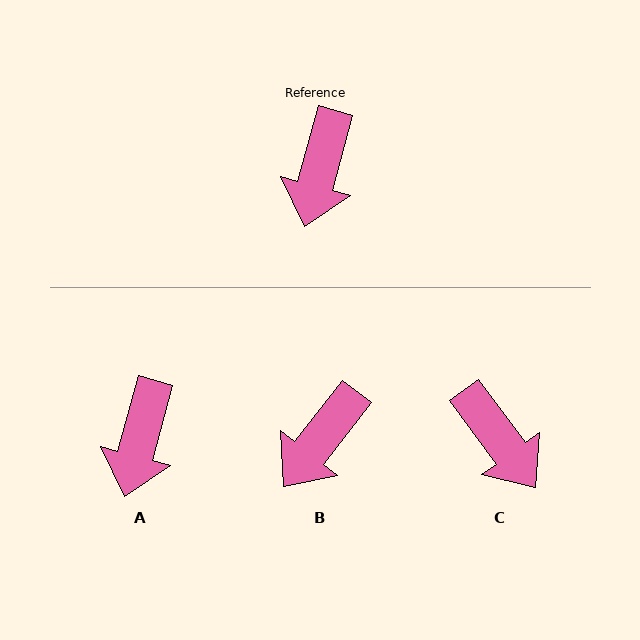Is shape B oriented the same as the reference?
No, it is off by about 23 degrees.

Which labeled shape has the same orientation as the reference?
A.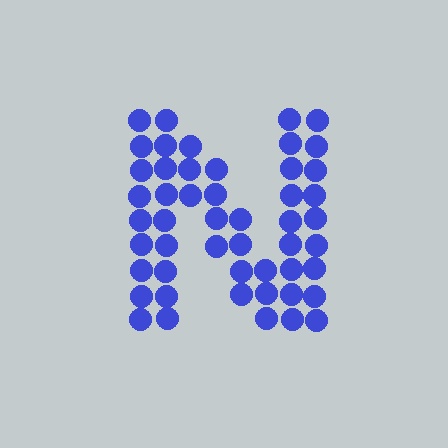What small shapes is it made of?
It is made of small circles.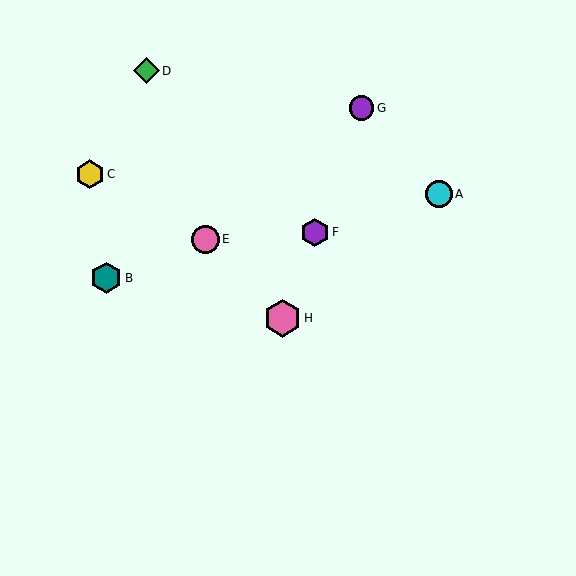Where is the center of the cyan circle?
The center of the cyan circle is at (439, 194).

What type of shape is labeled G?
Shape G is a purple circle.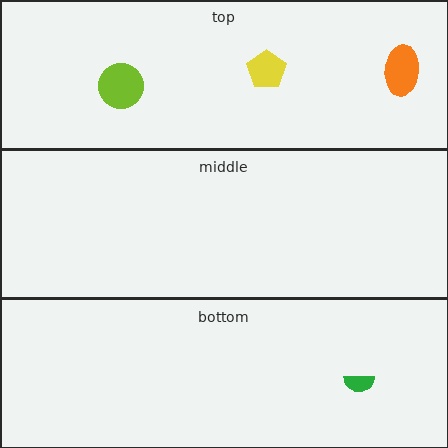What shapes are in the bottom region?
The green semicircle.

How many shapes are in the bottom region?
1.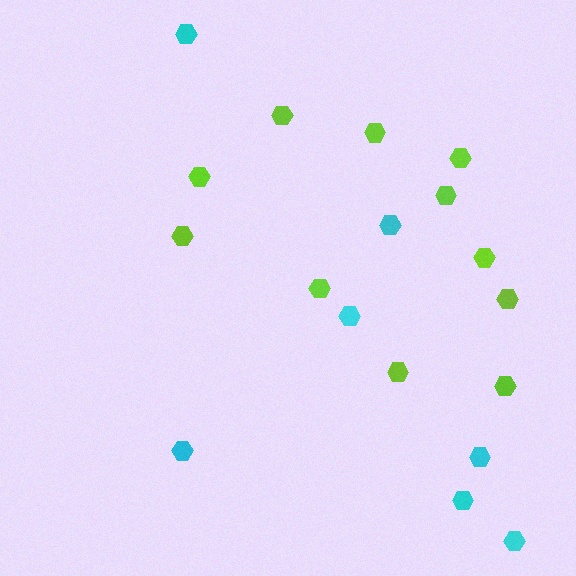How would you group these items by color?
There are 2 groups: one group of lime hexagons (11) and one group of cyan hexagons (7).